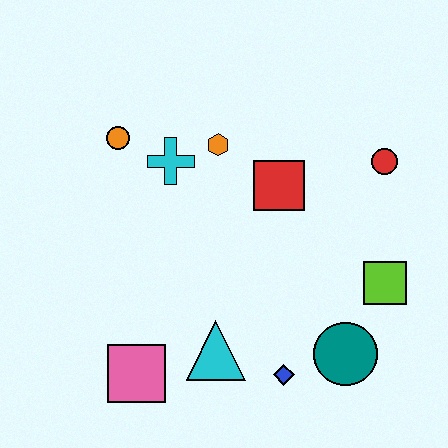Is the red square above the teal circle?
Yes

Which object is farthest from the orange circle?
The teal circle is farthest from the orange circle.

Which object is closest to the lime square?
The teal circle is closest to the lime square.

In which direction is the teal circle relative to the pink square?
The teal circle is to the right of the pink square.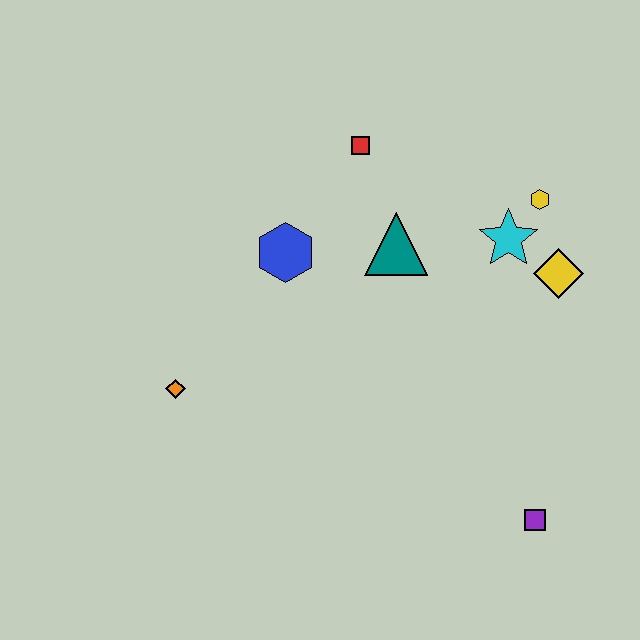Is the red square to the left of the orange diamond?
No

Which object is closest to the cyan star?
The yellow hexagon is closest to the cyan star.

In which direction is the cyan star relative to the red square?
The cyan star is to the right of the red square.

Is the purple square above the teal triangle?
No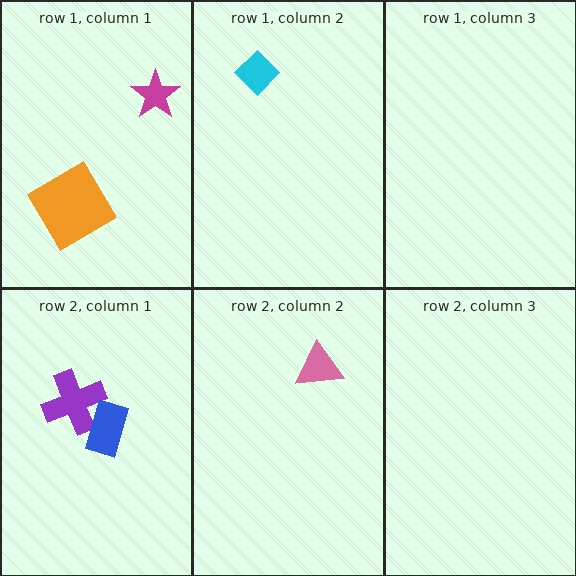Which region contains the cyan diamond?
The row 1, column 2 region.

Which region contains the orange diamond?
The row 1, column 1 region.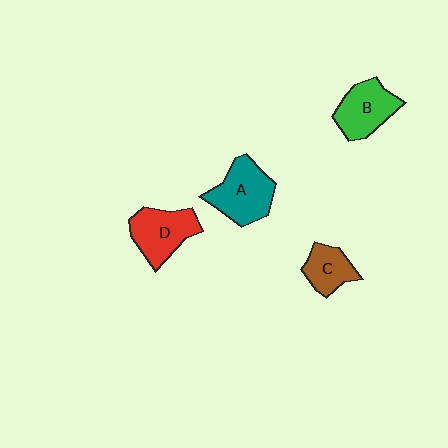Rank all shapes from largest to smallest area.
From largest to smallest: A (teal), D (red), B (green), C (brown).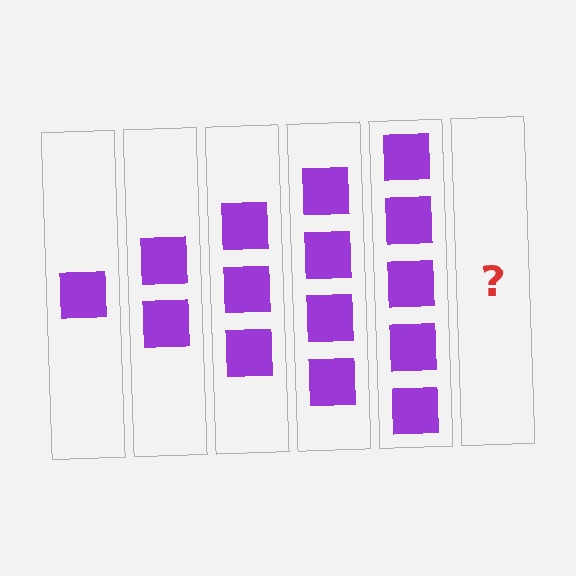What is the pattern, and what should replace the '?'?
The pattern is that each step adds one more square. The '?' should be 6 squares.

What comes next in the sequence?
The next element should be 6 squares.